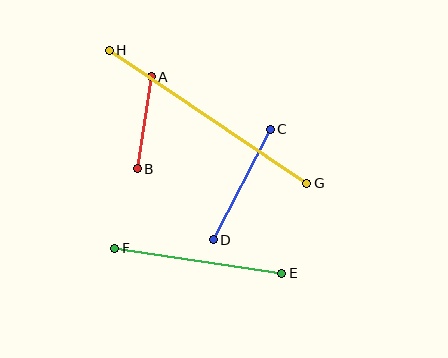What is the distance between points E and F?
The distance is approximately 169 pixels.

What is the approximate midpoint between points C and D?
The midpoint is at approximately (242, 184) pixels.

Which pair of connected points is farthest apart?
Points G and H are farthest apart.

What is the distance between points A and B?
The distance is approximately 93 pixels.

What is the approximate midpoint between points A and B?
The midpoint is at approximately (144, 123) pixels.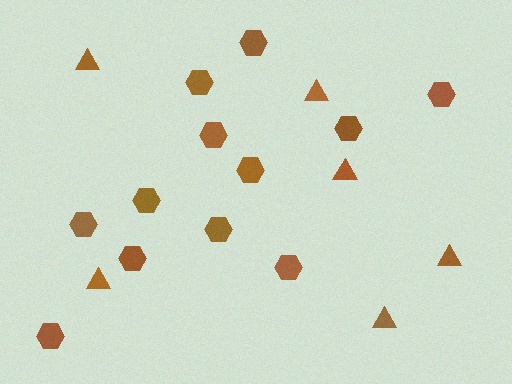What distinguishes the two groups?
There are 2 groups: one group of triangles (6) and one group of hexagons (12).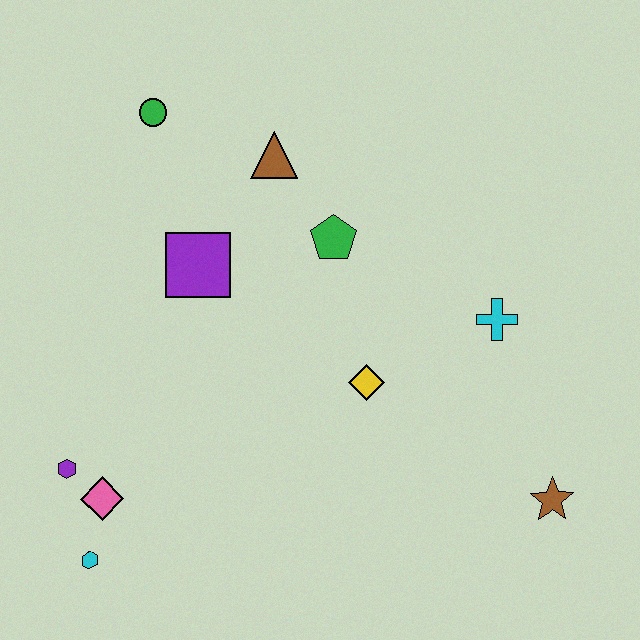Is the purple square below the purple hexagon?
No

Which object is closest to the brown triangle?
The green pentagon is closest to the brown triangle.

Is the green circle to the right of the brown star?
No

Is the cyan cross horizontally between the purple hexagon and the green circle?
No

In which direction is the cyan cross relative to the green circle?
The cyan cross is to the right of the green circle.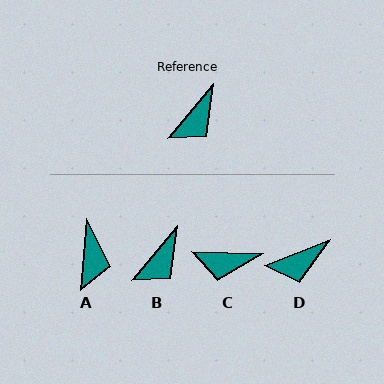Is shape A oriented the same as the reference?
No, it is off by about 35 degrees.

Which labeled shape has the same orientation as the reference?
B.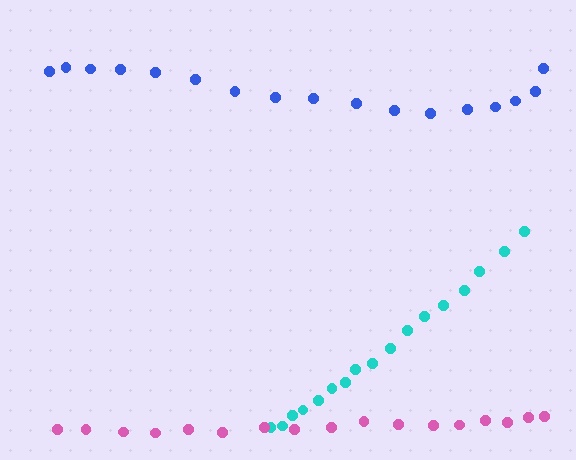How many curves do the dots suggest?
There are 3 distinct paths.